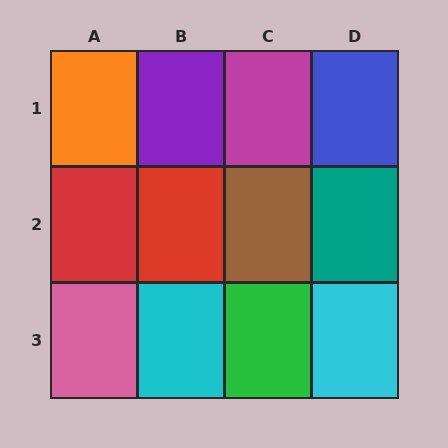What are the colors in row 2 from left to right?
Red, red, brown, teal.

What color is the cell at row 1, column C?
Magenta.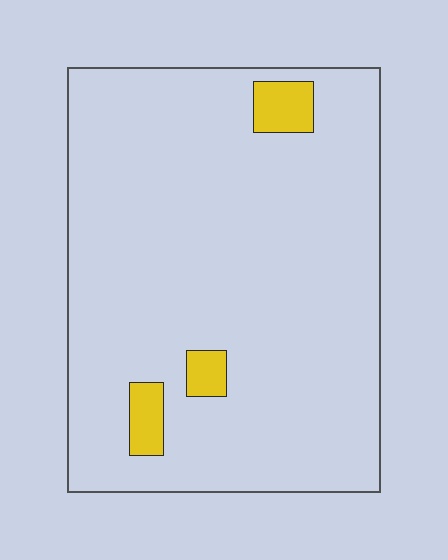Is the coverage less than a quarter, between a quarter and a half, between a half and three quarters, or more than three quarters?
Less than a quarter.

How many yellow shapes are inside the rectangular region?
3.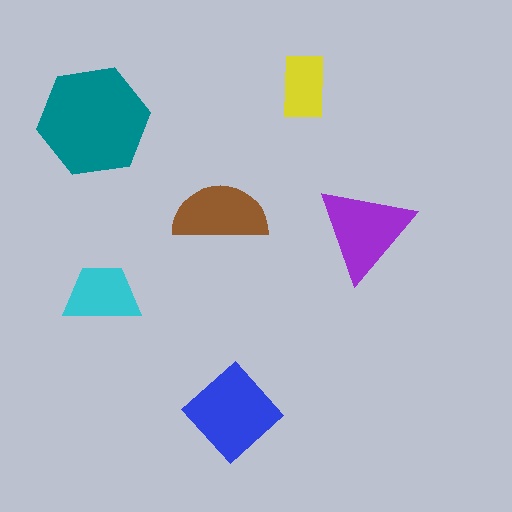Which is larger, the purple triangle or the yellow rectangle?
The purple triangle.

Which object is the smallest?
The yellow rectangle.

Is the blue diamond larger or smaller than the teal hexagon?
Smaller.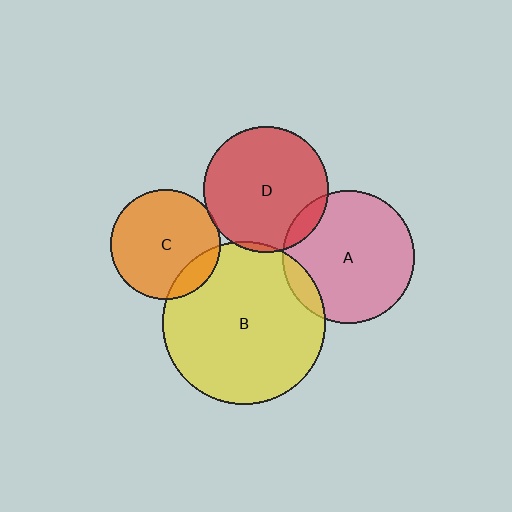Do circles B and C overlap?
Yes.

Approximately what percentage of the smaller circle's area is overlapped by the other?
Approximately 15%.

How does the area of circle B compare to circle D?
Approximately 1.7 times.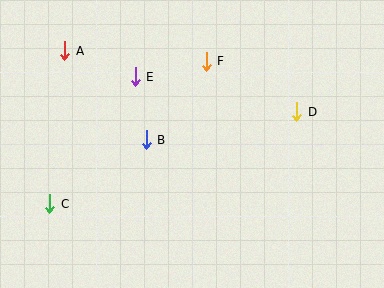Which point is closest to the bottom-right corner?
Point D is closest to the bottom-right corner.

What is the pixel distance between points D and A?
The distance between D and A is 240 pixels.